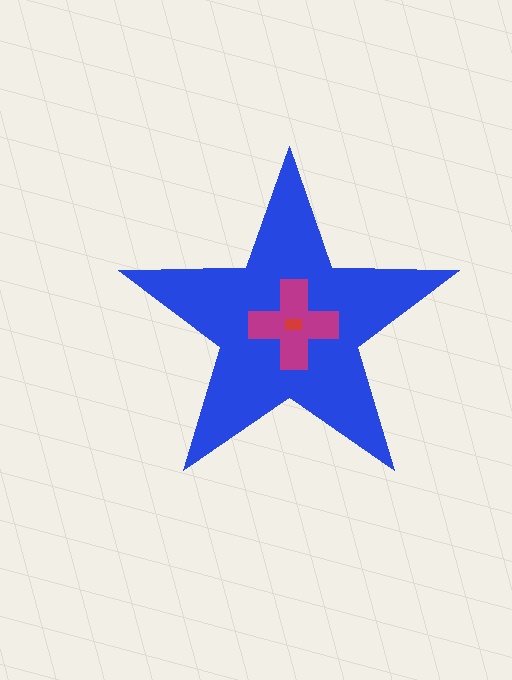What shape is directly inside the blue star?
The magenta cross.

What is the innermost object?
The red rectangle.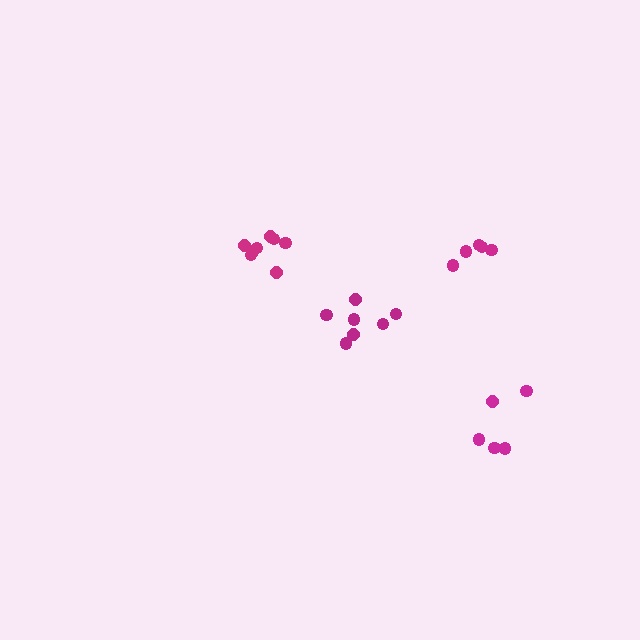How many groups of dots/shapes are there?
There are 4 groups.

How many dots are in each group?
Group 1: 8 dots, Group 2: 7 dots, Group 3: 5 dots, Group 4: 5 dots (25 total).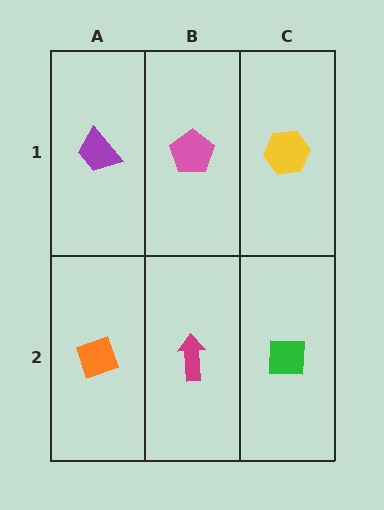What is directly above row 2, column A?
A purple trapezoid.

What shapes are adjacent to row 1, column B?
A magenta arrow (row 2, column B), a purple trapezoid (row 1, column A), a yellow hexagon (row 1, column C).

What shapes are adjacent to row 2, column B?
A pink pentagon (row 1, column B), an orange diamond (row 2, column A), a green square (row 2, column C).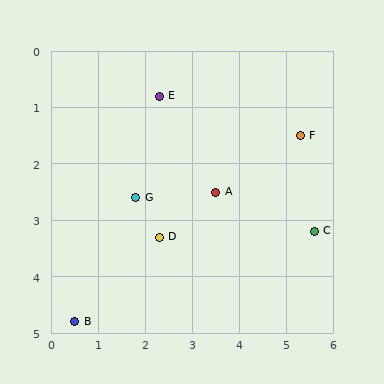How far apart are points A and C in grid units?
Points A and C are about 2.2 grid units apart.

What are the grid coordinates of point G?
Point G is at approximately (1.8, 2.6).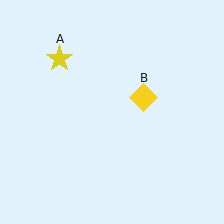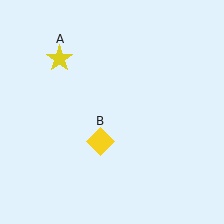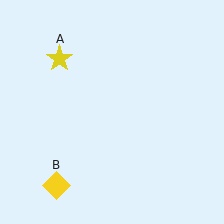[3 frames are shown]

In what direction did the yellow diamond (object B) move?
The yellow diamond (object B) moved down and to the left.